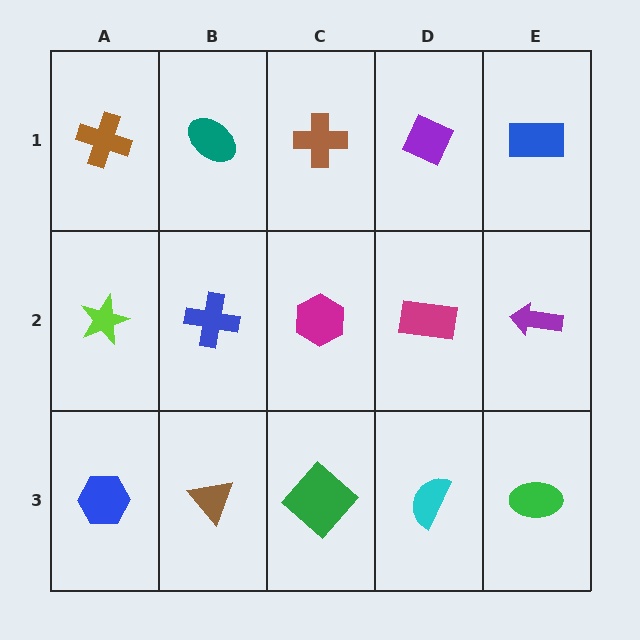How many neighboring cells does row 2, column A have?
3.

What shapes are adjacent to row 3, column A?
A lime star (row 2, column A), a brown triangle (row 3, column B).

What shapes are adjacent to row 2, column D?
A purple diamond (row 1, column D), a cyan semicircle (row 3, column D), a magenta hexagon (row 2, column C), a purple arrow (row 2, column E).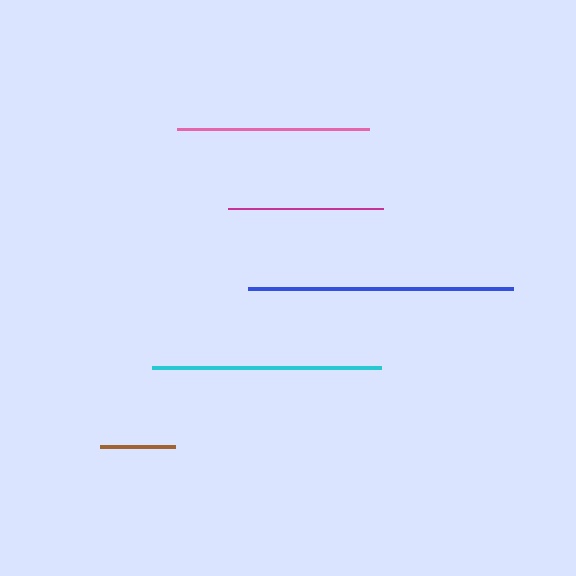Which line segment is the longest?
The blue line is the longest at approximately 264 pixels.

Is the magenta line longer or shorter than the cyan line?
The cyan line is longer than the magenta line.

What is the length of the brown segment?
The brown segment is approximately 75 pixels long.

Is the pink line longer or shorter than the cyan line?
The cyan line is longer than the pink line.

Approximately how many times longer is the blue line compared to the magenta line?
The blue line is approximately 1.7 times the length of the magenta line.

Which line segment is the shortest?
The brown line is the shortest at approximately 75 pixels.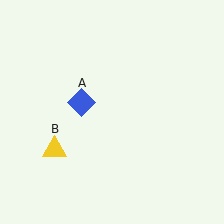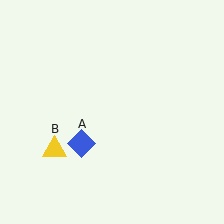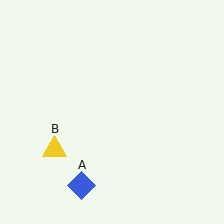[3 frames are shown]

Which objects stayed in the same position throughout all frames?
Yellow triangle (object B) remained stationary.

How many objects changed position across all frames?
1 object changed position: blue diamond (object A).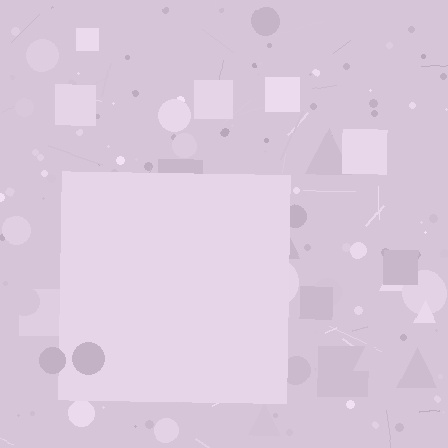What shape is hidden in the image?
A square is hidden in the image.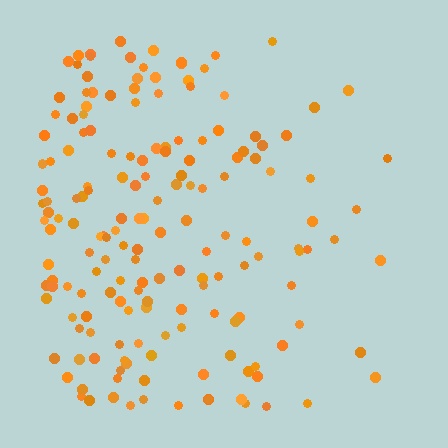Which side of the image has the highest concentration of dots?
The left.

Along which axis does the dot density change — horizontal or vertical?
Horizontal.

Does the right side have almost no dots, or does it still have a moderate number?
Still a moderate number, just noticeably fewer than the left.